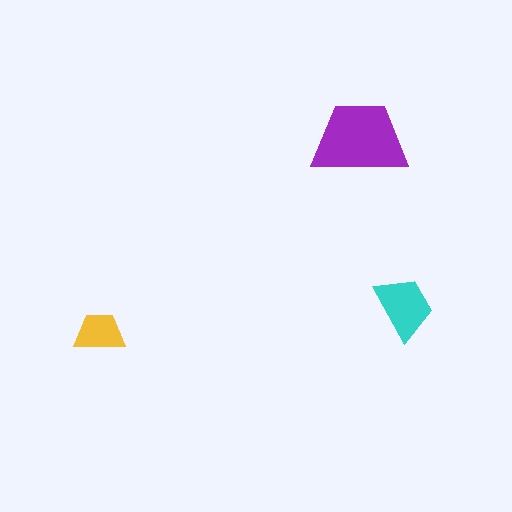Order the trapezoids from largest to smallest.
the purple one, the cyan one, the yellow one.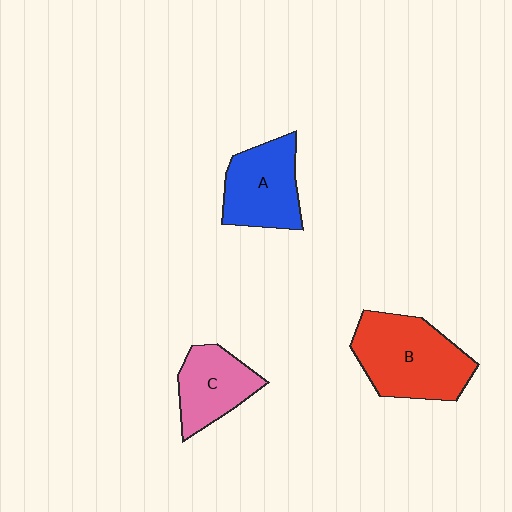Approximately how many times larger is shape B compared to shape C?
Approximately 1.6 times.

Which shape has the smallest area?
Shape C (pink).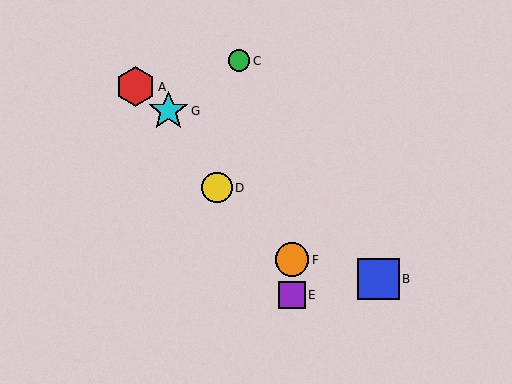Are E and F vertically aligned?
Yes, both are at x≈292.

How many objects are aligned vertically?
2 objects (E, F) are aligned vertically.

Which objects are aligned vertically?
Objects E, F are aligned vertically.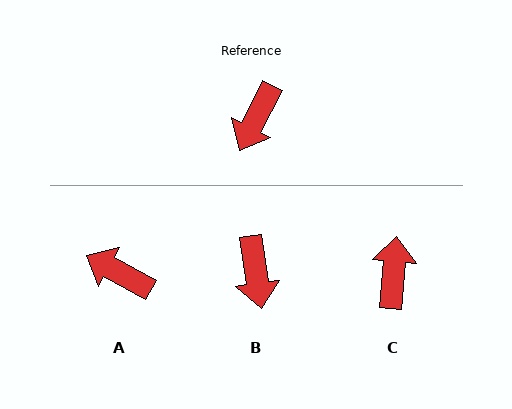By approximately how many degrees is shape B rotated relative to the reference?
Approximately 35 degrees counter-clockwise.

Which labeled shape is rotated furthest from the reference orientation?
C, about 158 degrees away.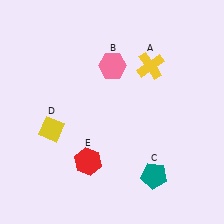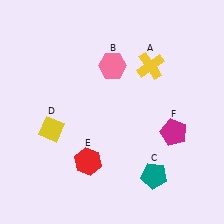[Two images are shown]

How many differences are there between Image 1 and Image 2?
There is 1 difference between the two images.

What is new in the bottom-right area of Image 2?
A magenta pentagon (F) was added in the bottom-right area of Image 2.